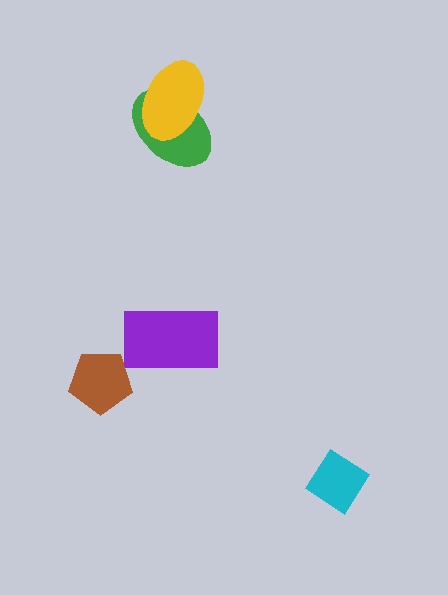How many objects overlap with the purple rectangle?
0 objects overlap with the purple rectangle.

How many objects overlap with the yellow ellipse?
1 object overlaps with the yellow ellipse.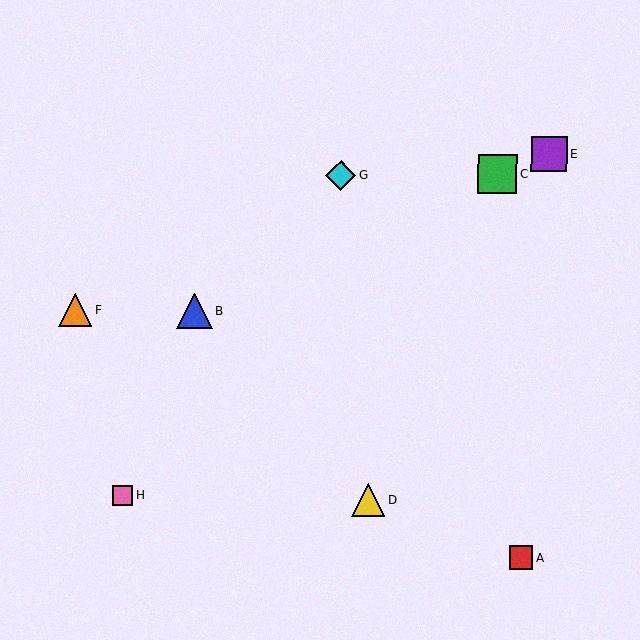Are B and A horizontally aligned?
No, B is at y≈311 and A is at y≈557.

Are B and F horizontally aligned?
Yes, both are at y≈311.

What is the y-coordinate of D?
Object D is at y≈500.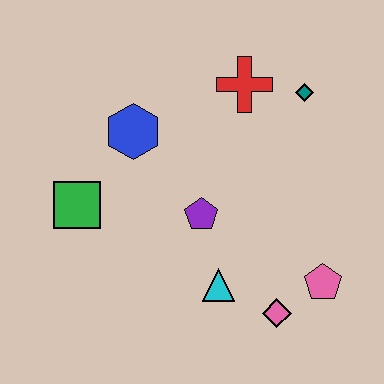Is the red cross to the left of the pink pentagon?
Yes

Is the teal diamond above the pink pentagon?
Yes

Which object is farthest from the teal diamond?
The green square is farthest from the teal diamond.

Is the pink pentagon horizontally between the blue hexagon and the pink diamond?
No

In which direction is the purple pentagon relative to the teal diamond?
The purple pentagon is below the teal diamond.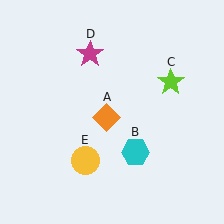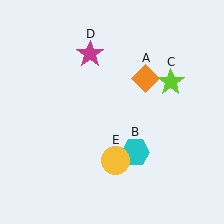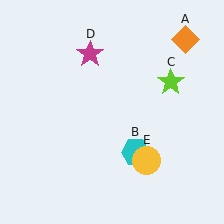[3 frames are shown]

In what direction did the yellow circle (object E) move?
The yellow circle (object E) moved right.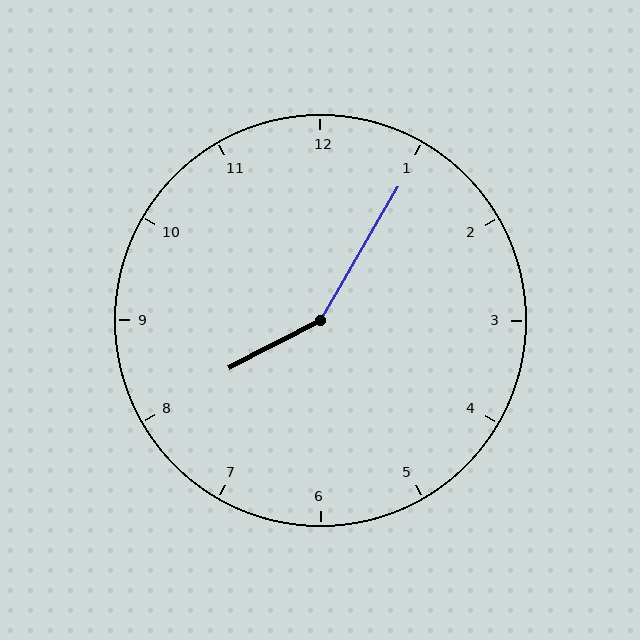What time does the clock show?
8:05.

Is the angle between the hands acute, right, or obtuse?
It is obtuse.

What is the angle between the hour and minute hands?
Approximately 148 degrees.